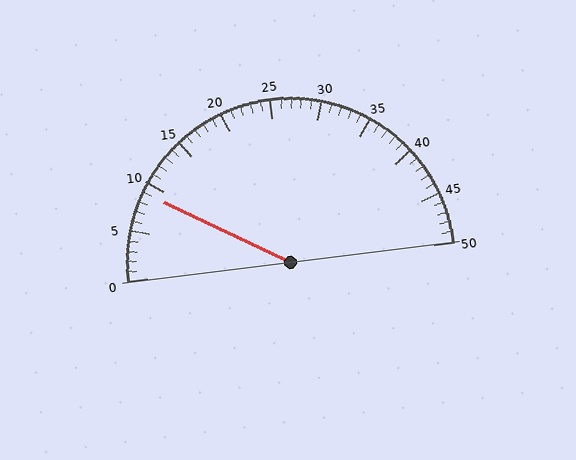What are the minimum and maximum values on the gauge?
The gauge ranges from 0 to 50.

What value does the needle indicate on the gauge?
The needle indicates approximately 9.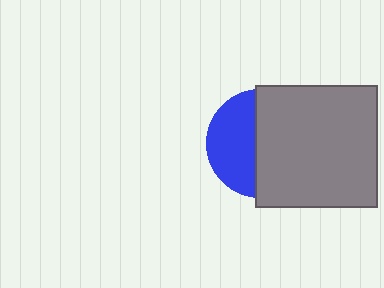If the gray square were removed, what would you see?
You would see the complete blue circle.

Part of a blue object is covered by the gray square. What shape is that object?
It is a circle.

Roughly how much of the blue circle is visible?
A small part of it is visible (roughly 44%).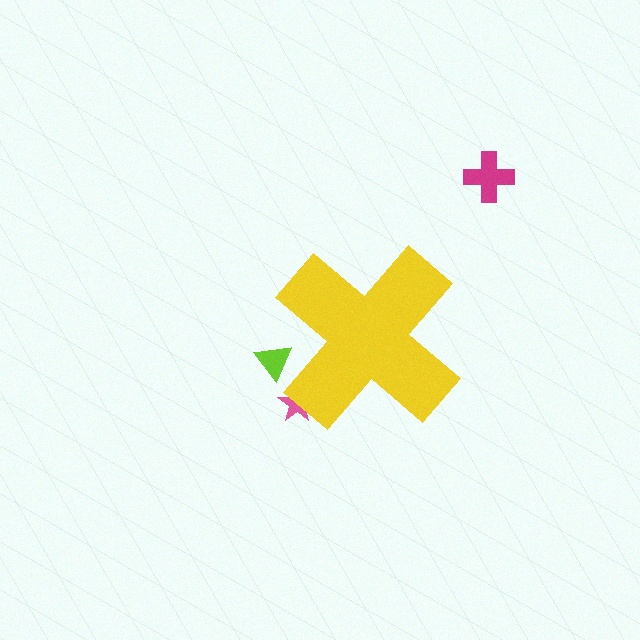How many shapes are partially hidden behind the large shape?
2 shapes are partially hidden.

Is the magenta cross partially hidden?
No, the magenta cross is fully visible.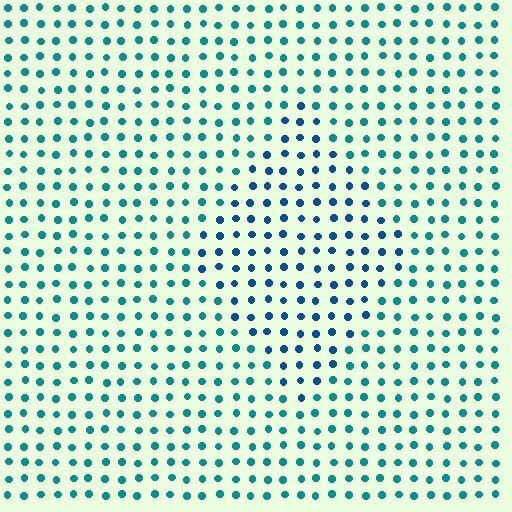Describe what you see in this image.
The image is filled with small teal elements in a uniform arrangement. A diamond-shaped region is visible where the elements are tinted to a slightly different hue, forming a subtle color boundary.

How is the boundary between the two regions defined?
The boundary is defined purely by a slight shift in hue (about 31 degrees). Spacing, size, and orientation are identical on both sides.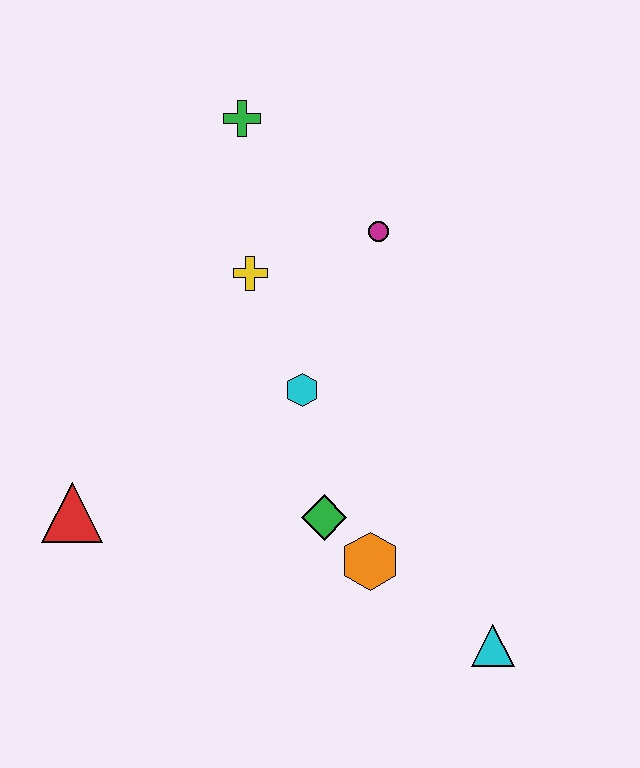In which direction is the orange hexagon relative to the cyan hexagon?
The orange hexagon is below the cyan hexagon.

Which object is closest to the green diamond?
The orange hexagon is closest to the green diamond.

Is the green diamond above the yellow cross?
No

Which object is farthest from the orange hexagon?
The green cross is farthest from the orange hexagon.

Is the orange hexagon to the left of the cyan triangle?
Yes